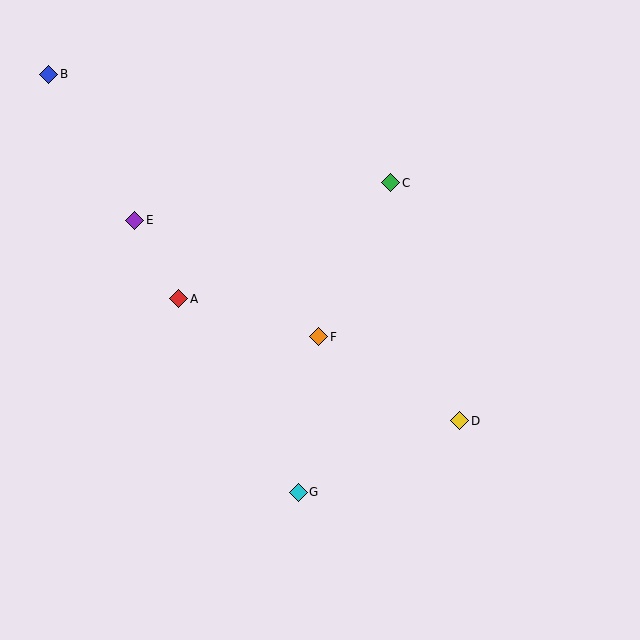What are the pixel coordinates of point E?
Point E is at (135, 220).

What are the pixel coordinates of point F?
Point F is at (319, 337).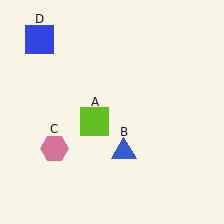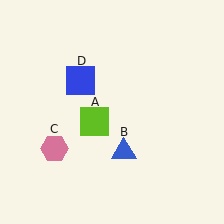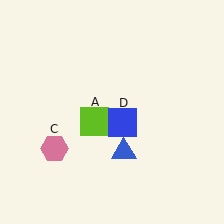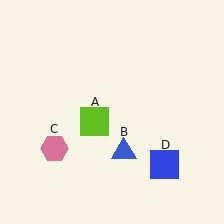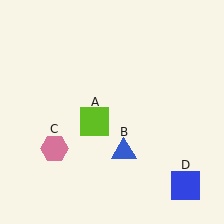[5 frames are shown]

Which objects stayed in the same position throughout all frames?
Lime square (object A) and blue triangle (object B) and pink hexagon (object C) remained stationary.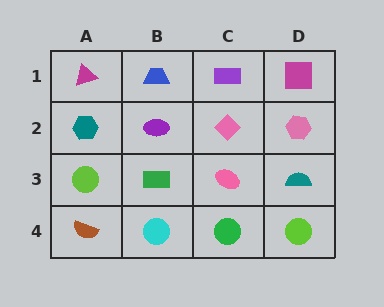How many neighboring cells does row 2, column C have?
4.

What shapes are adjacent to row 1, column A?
A teal hexagon (row 2, column A), a blue trapezoid (row 1, column B).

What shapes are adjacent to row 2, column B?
A blue trapezoid (row 1, column B), a green rectangle (row 3, column B), a teal hexagon (row 2, column A), a pink diamond (row 2, column C).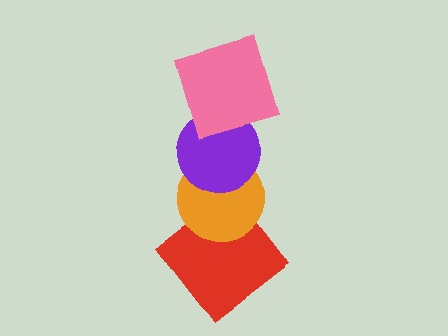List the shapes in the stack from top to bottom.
From top to bottom: the pink square, the purple circle, the orange circle, the red diamond.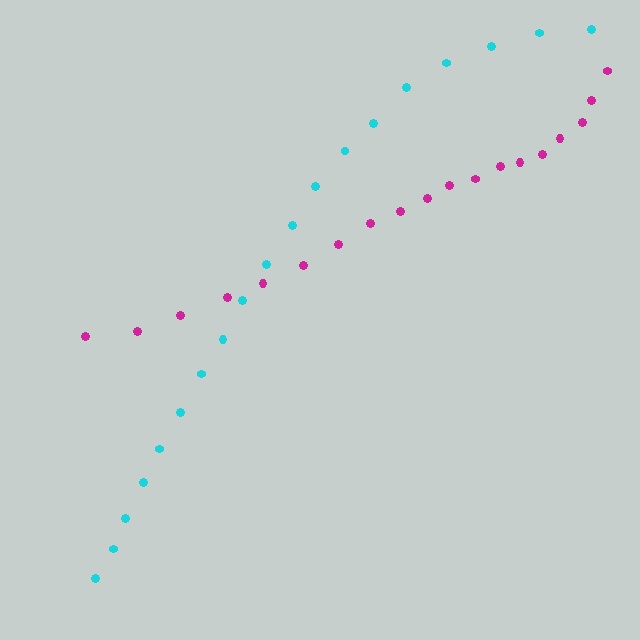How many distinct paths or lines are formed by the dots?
There are 2 distinct paths.